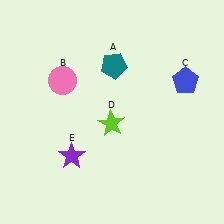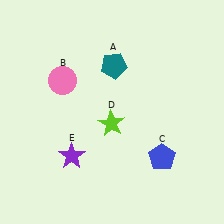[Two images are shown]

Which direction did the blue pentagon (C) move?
The blue pentagon (C) moved down.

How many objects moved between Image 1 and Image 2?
1 object moved between the two images.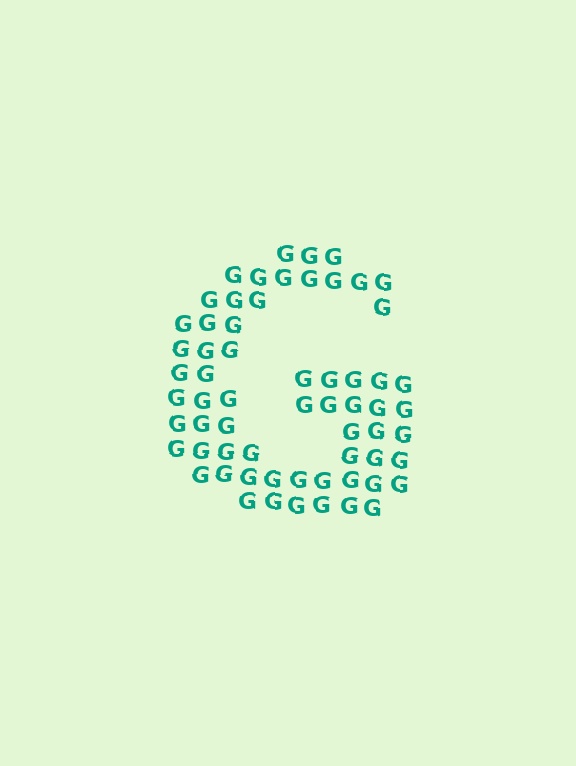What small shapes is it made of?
It is made of small letter G's.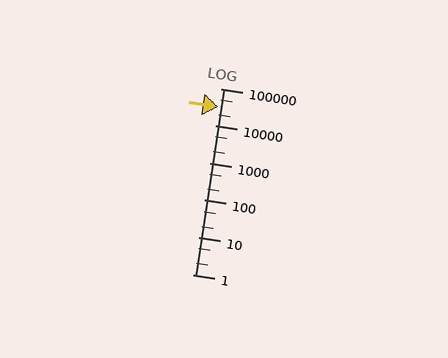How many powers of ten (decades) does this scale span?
The scale spans 5 decades, from 1 to 100000.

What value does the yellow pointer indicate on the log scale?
The pointer indicates approximately 33000.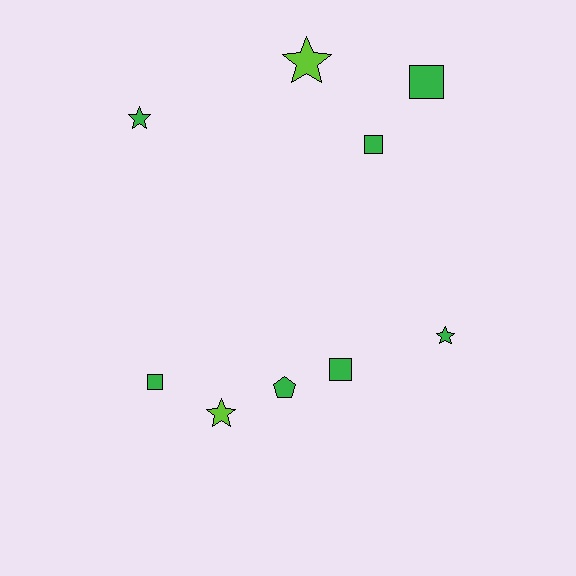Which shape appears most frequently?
Square, with 4 objects.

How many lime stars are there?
There are 2 lime stars.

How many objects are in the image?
There are 9 objects.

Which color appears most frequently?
Green, with 7 objects.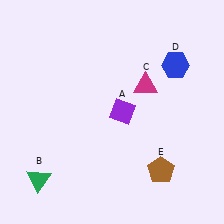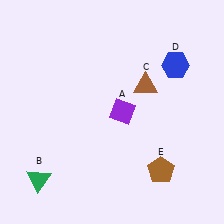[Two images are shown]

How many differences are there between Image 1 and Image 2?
There is 1 difference between the two images.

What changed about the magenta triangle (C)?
In Image 1, C is magenta. In Image 2, it changed to brown.